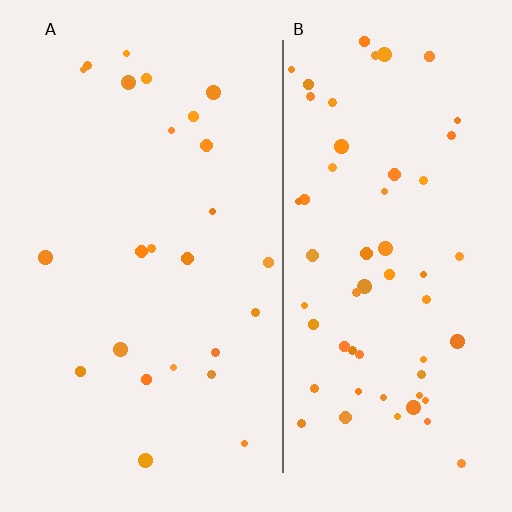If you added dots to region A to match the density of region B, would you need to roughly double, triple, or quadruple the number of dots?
Approximately double.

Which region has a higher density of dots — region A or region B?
B (the right).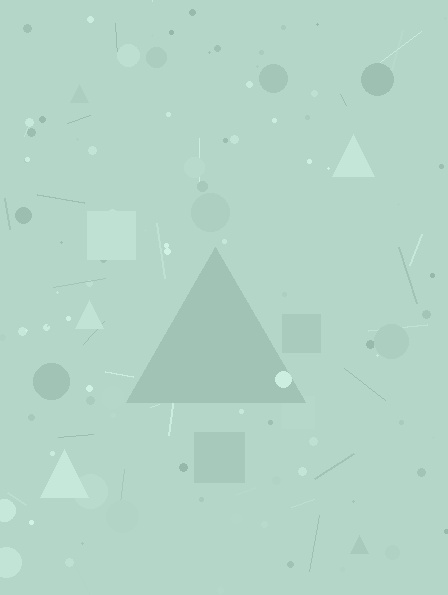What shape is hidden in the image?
A triangle is hidden in the image.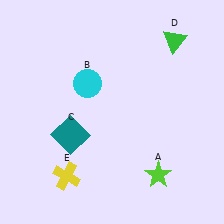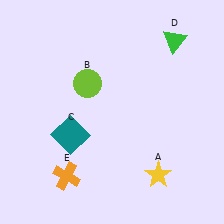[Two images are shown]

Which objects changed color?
A changed from lime to yellow. B changed from cyan to lime. E changed from yellow to orange.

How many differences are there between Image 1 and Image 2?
There are 3 differences between the two images.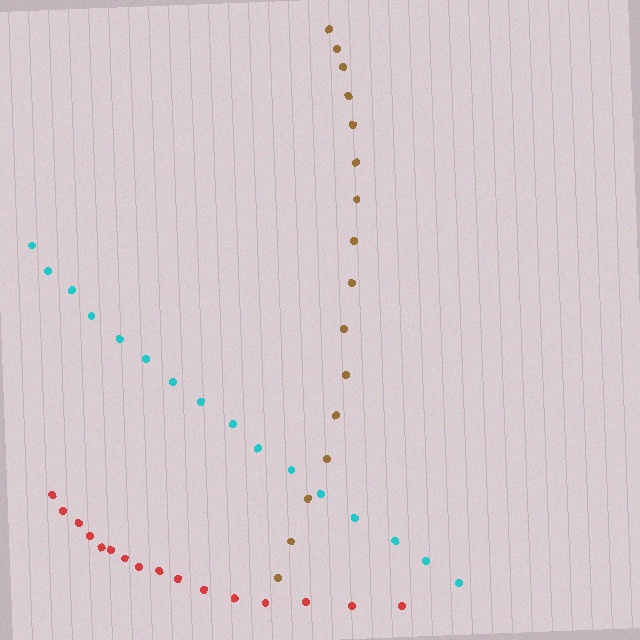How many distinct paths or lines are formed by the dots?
There are 3 distinct paths.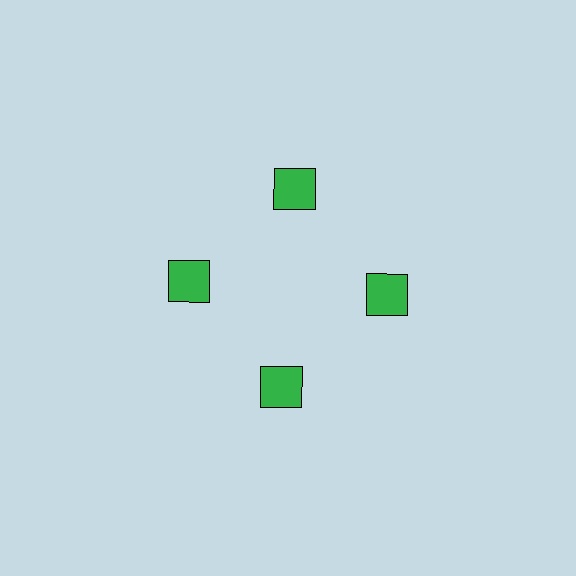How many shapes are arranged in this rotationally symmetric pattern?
There are 4 shapes, arranged in 4 groups of 1.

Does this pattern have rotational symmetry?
Yes, this pattern has 4-fold rotational symmetry. It looks the same after rotating 90 degrees around the center.